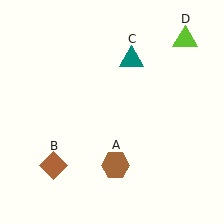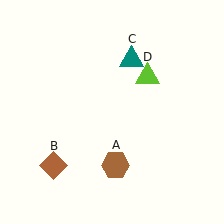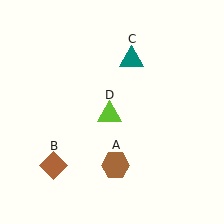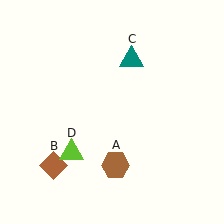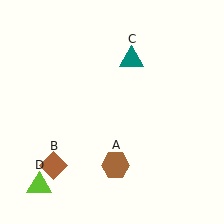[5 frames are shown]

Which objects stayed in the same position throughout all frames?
Brown hexagon (object A) and brown diamond (object B) and teal triangle (object C) remained stationary.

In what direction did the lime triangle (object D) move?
The lime triangle (object D) moved down and to the left.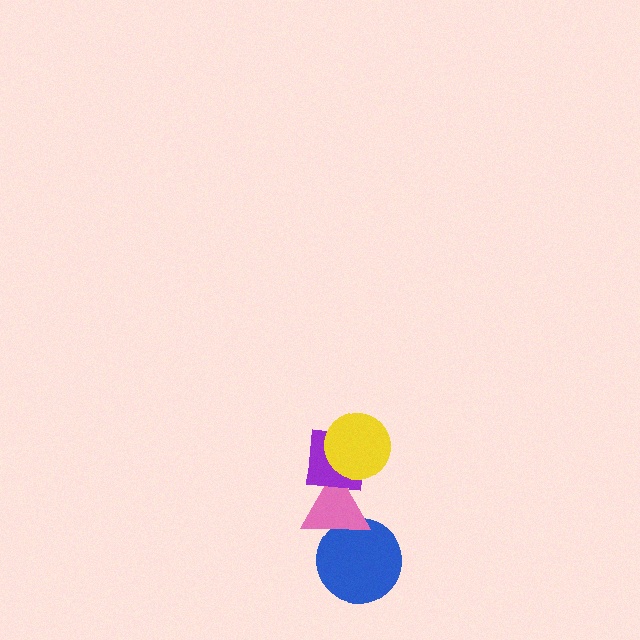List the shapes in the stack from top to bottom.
From top to bottom: the yellow circle, the purple square, the pink triangle, the blue circle.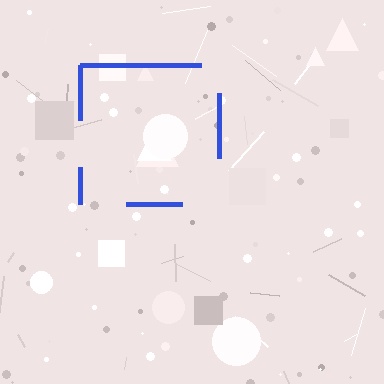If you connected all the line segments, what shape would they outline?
They would outline a square.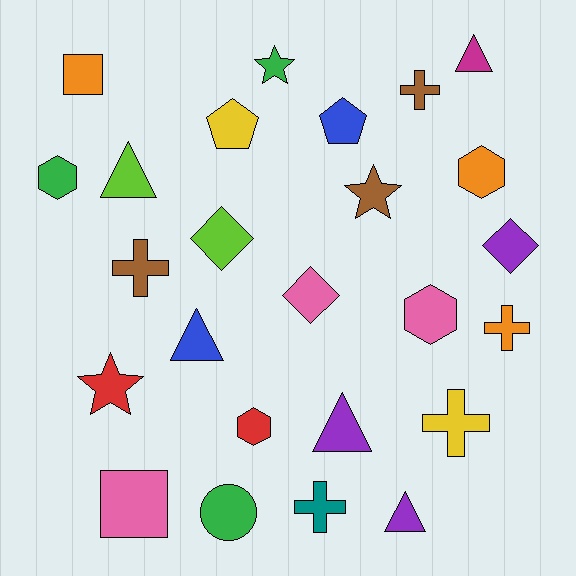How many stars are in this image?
There are 3 stars.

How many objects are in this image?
There are 25 objects.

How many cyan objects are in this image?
There are no cyan objects.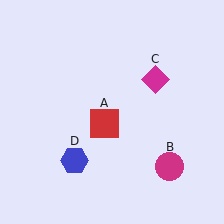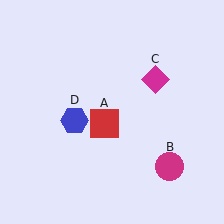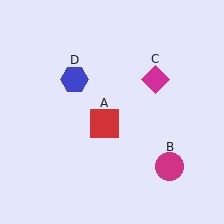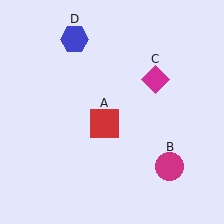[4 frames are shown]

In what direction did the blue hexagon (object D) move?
The blue hexagon (object D) moved up.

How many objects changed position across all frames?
1 object changed position: blue hexagon (object D).